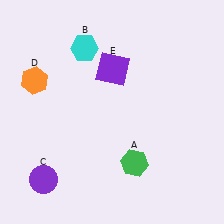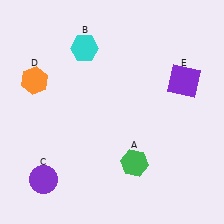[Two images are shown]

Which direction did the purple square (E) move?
The purple square (E) moved right.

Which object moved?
The purple square (E) moved right.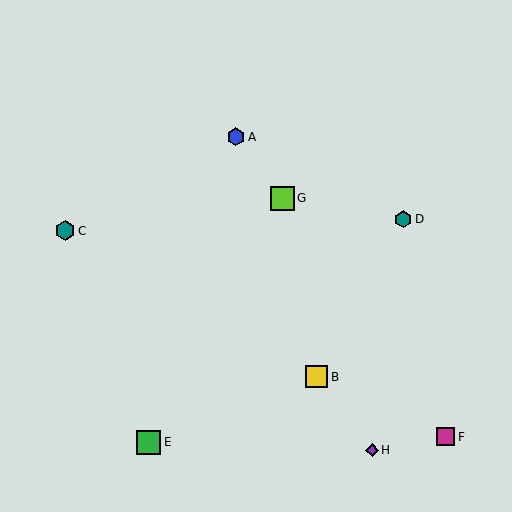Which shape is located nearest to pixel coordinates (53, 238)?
The teal hexagon (labeled C) at (65, 231) is nearest to that location.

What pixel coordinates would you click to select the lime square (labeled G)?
Click at (282, 198) to select the lime square G.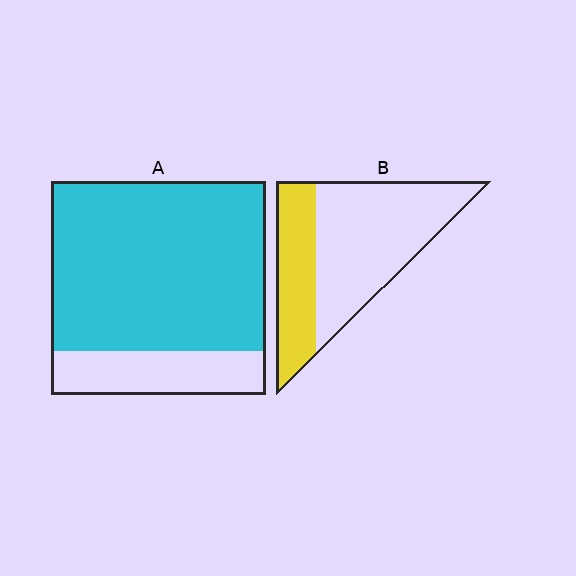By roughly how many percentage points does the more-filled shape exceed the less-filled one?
By roughly 45 percentage points (A over B).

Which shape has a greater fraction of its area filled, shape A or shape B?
Shape A.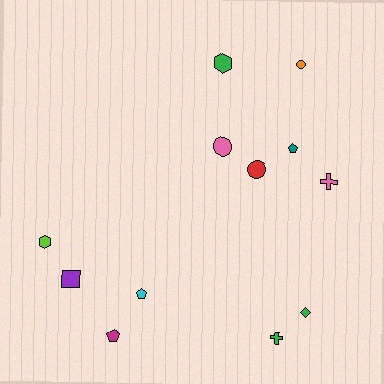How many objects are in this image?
There are 12 objects.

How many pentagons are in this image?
There are 3 pentagons.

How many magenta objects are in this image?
There is 1 magenta object.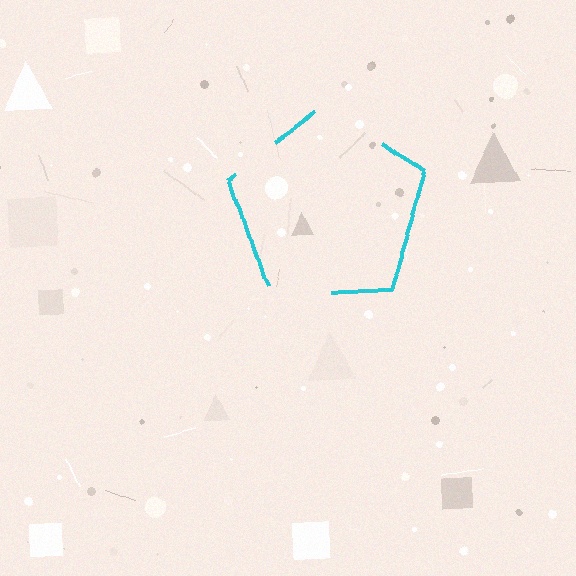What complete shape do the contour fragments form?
The contour fragments form a pentagon.